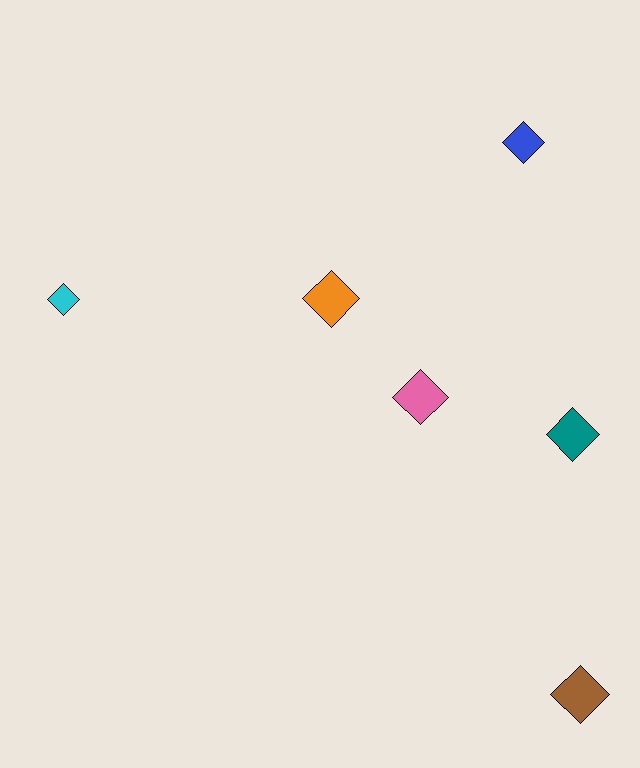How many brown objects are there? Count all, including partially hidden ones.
There is 1 brown object.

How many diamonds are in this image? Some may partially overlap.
There are 6 diamonds.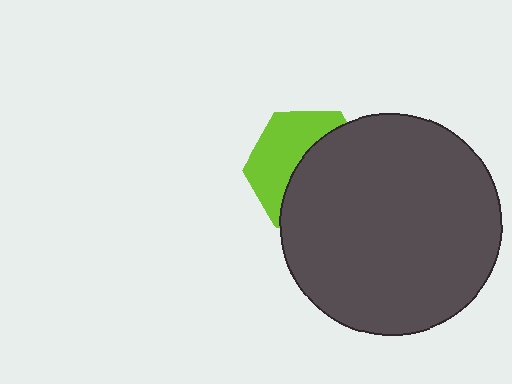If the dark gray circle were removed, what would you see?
You would see the complete lime hexagon.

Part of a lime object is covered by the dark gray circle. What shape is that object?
It is a hexagon.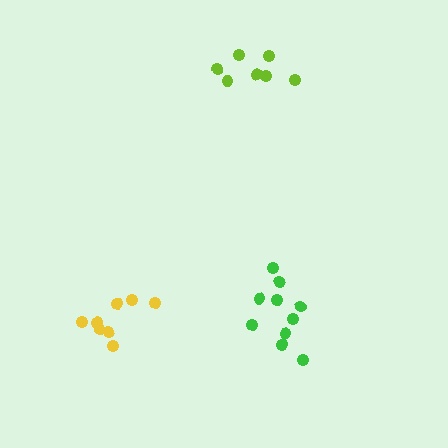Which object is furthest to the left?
The yellow cluster is leftmost.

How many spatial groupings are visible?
There are 3 spatial groupings.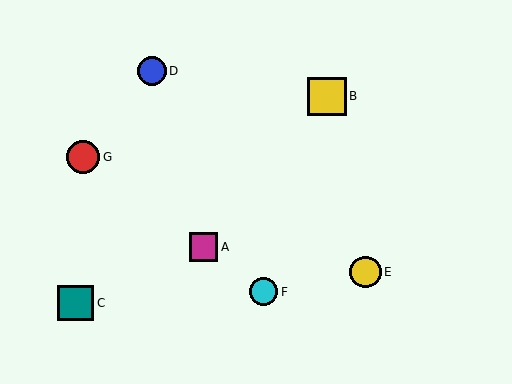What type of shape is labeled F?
Shape F is a cyan circle.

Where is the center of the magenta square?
The center of the magenta square is at (203, 247).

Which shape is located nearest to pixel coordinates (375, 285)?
The yellow circle (labeled E) at (366, 272) is nearest to that location.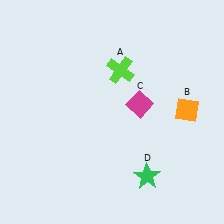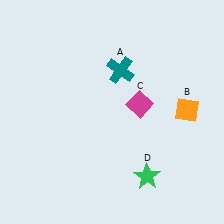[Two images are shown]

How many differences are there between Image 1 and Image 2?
There is 1 difference between the two images.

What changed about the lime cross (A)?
In Image 1, A is lime. In Image 2, it changed to teal.